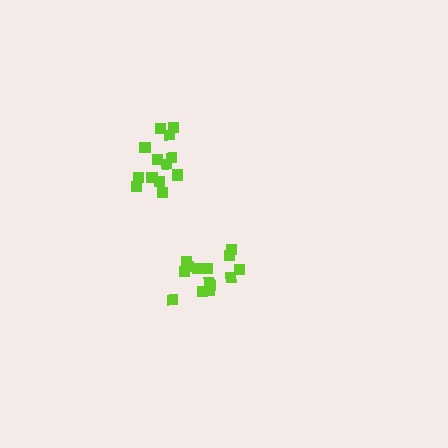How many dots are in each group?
Group 1: 13 dots, Group 2: 15 dots (28 total).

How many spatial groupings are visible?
There are 2 spatial groupings.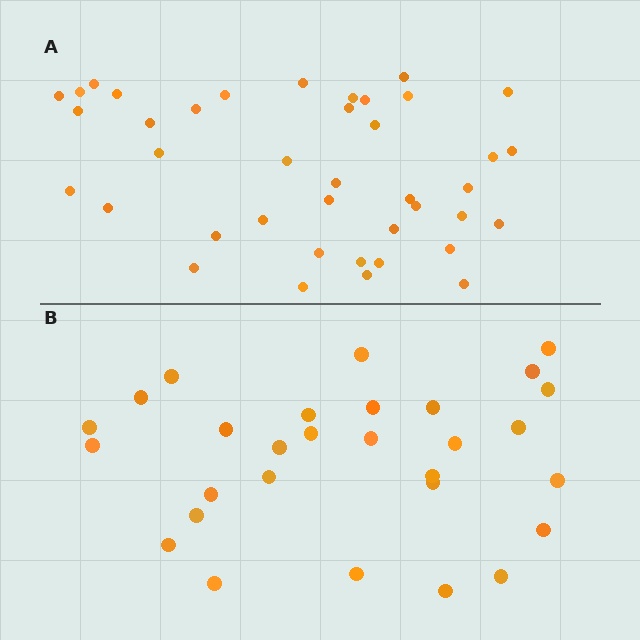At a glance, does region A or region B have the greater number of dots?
Region A (the top region) has more dots.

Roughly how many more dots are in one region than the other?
Region A has roughly 12 or so more dots than region B.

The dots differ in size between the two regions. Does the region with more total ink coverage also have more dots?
No. Region B has more total ink coverage because its dots are larger, but region A actually contains more individual dots. Total area can be misleading — the number of items is what matters here.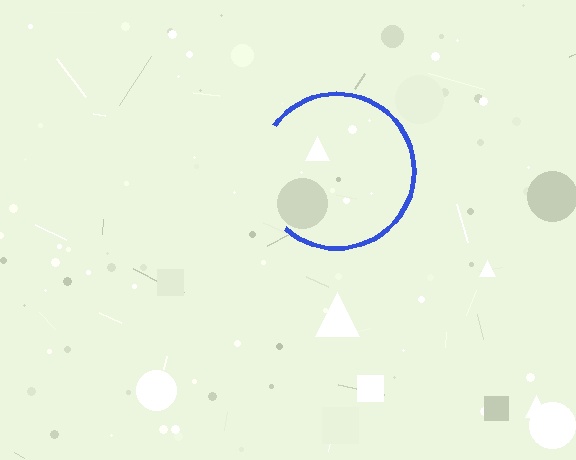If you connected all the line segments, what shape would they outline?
They would outline a circle.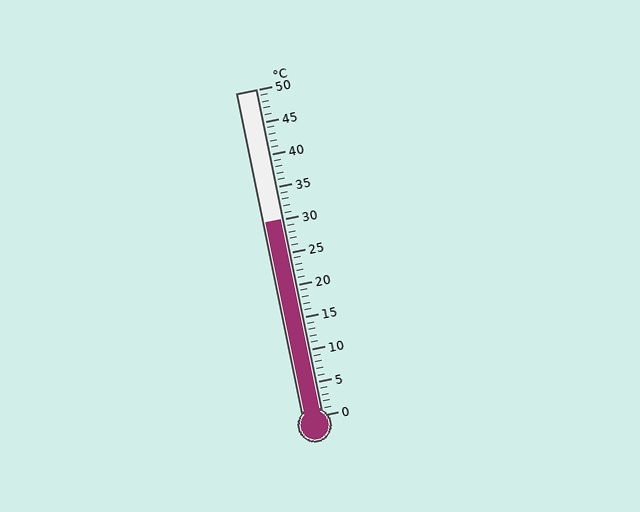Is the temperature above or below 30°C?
The temperature is at 30°C.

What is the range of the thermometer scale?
The thermometer scale ranges from 0°C to 50°C.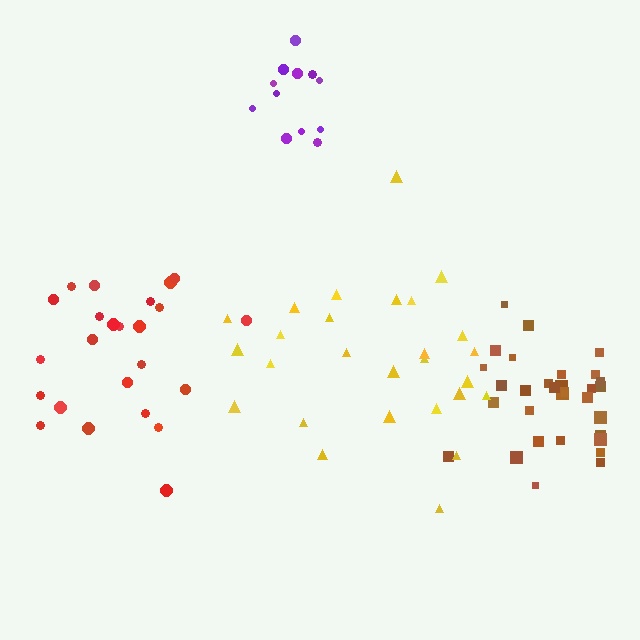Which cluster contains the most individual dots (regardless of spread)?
Brown (31).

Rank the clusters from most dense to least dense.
brown, purple, yellow, red.